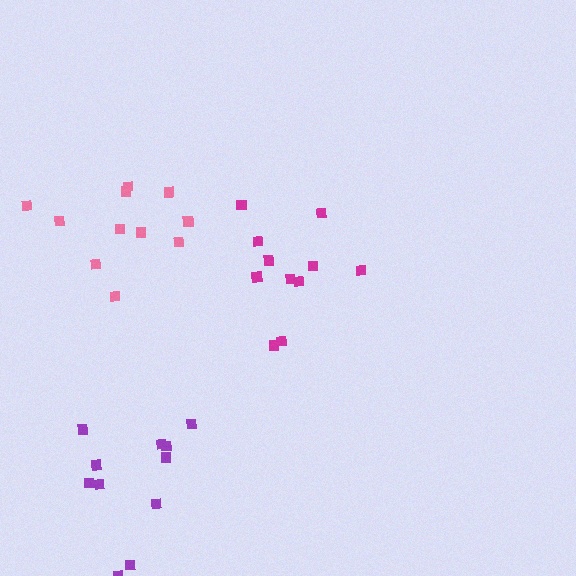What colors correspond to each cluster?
The clusters are colored: purple, pink, magenta.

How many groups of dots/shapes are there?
There are 3 groups.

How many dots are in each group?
Group 1: 11 dots, Group 2: 11 dots, Group 3: 11 dots (33 total).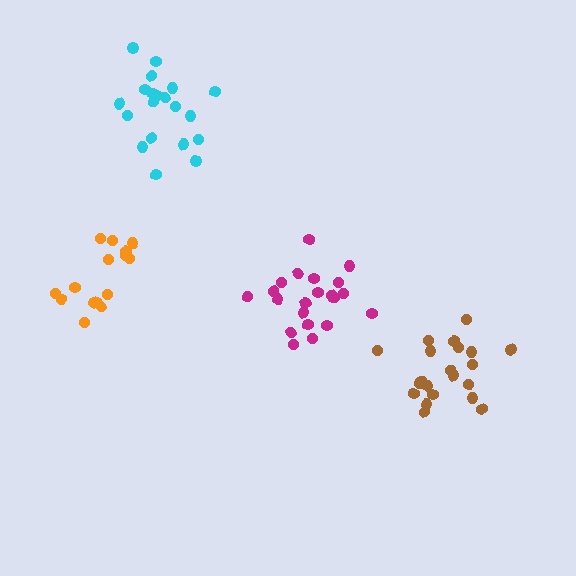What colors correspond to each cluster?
The clusters are colored: magenta, orange, brown, cyan.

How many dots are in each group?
Group 1: 21 dots, Group 2: 15 dots, Group 3: 21 dots, Group 4: 20 dots (77 total).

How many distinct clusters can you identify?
There are 4 distinct clusters.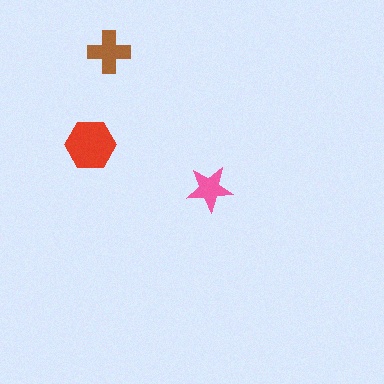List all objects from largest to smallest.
The red hexagon, the brown cross, the pink star.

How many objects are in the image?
There are 3 objects in the image.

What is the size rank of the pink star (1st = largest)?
3rd.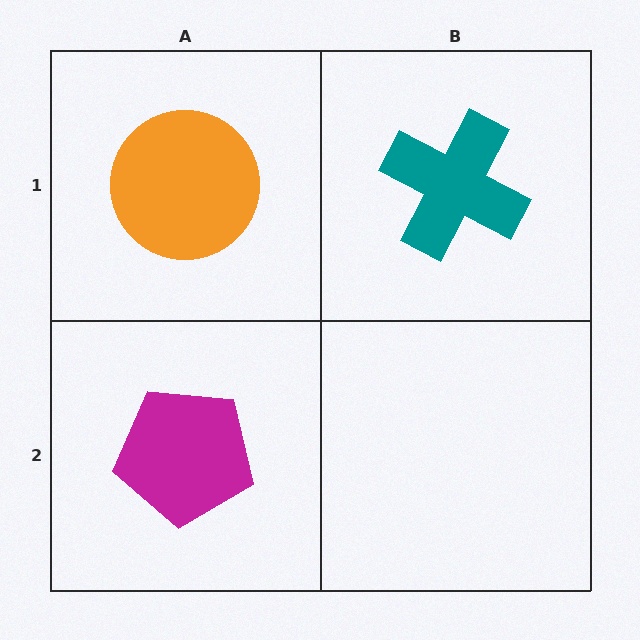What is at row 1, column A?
An orange circle.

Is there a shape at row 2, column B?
No, that cell is empty.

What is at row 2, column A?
A magenta pentagon.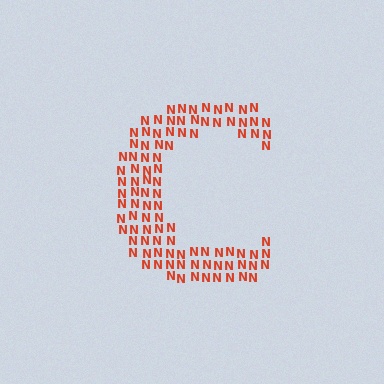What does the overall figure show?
The overall figure shows the letter C.